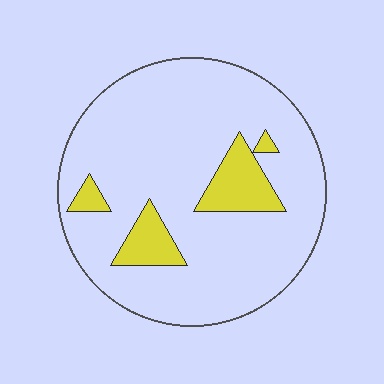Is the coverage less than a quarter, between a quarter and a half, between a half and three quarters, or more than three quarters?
Less than a quarter.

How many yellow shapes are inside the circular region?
4.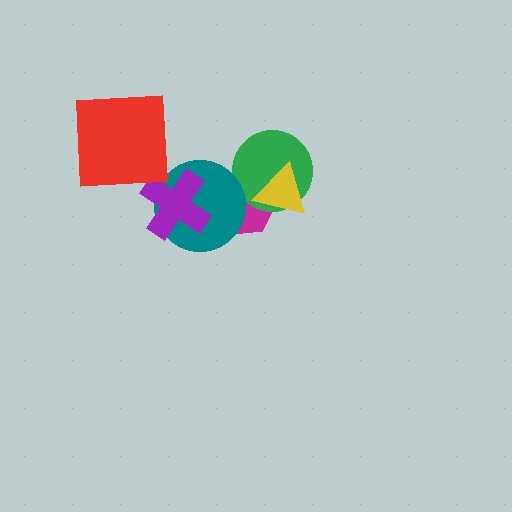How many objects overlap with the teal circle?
2 objects overlap with the teal circle.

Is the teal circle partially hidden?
Yes, it is partially covered by another shape.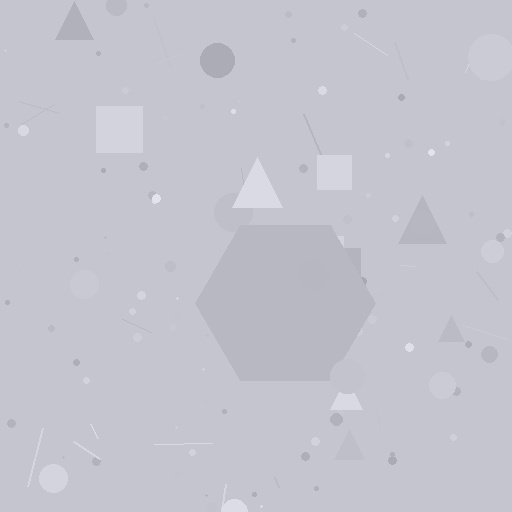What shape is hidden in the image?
A hexagon is hidden in the image.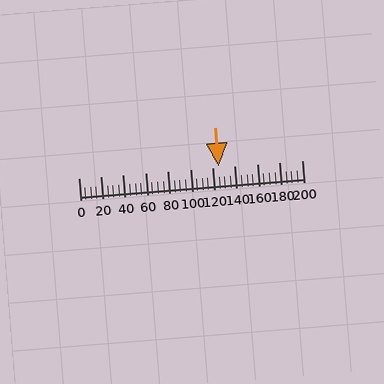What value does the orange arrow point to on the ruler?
The orange arrow points to approximately 125.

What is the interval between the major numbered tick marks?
The major tick marks are spaced 20 units apart.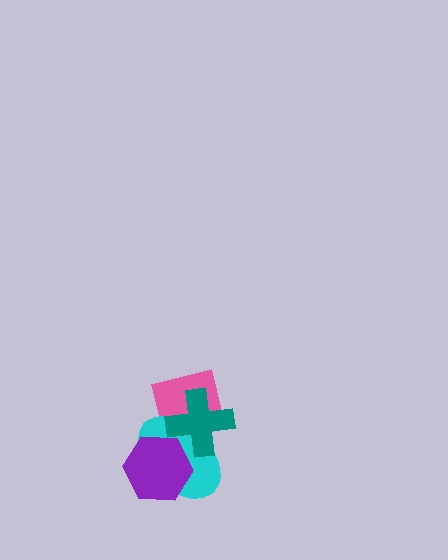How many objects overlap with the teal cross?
3 objects overlap with the teal cross.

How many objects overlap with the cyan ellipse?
3 objects overlap with the cyan ellipse.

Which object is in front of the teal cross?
The purple hexagon is in front of the teal cross.